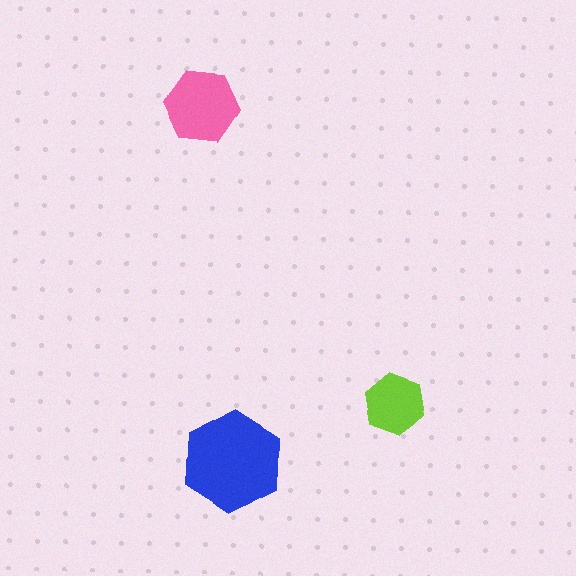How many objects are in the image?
There are 3 objects in the image.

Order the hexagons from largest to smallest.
the blue one, the pink one, the lime one.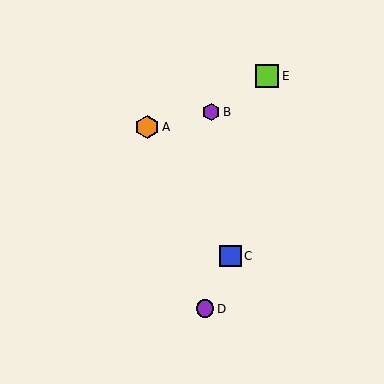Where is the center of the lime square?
The center of the lime square is at (267, 76).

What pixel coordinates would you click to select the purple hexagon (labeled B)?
Click at (211, 112) to select the purple hexagon B.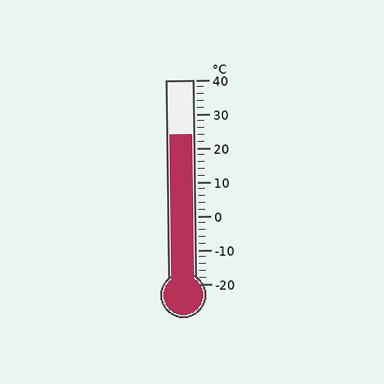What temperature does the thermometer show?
The thermometer shows approximately 24°C.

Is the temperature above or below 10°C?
The temperature is above 10°C.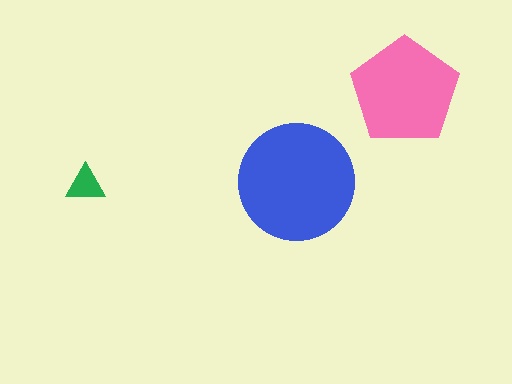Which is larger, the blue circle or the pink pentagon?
The blue circle.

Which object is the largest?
The blue circle.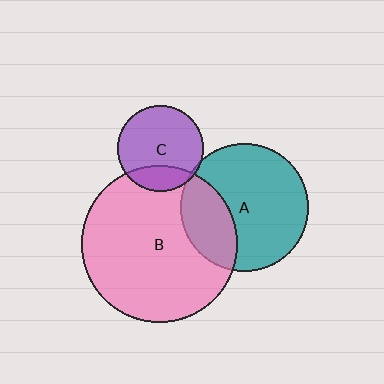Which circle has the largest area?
Circle B (pink).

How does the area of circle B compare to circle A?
Approximately 1.5 times.